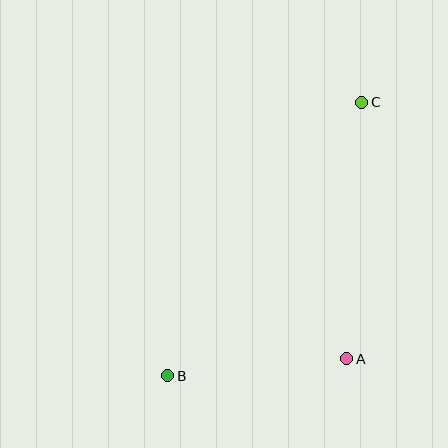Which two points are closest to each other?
Points A and B are closest to each other.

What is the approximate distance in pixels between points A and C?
The distance between A and C is approximately 257 pixels.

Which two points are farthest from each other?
Points B and C are farthest from each other.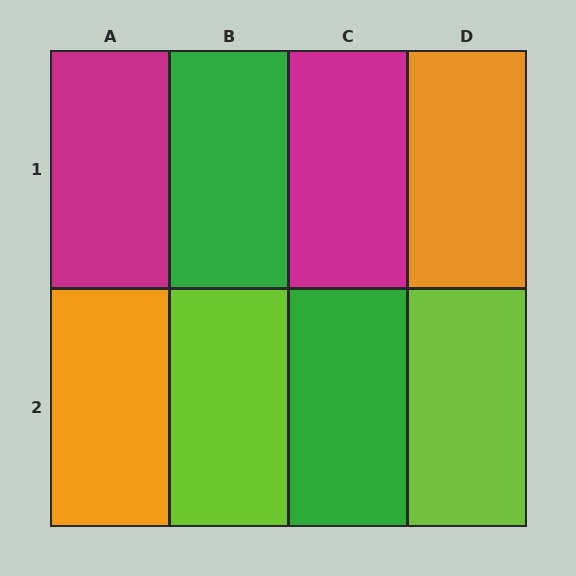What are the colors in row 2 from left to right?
Orange, lime, green, lime.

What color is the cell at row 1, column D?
Orange.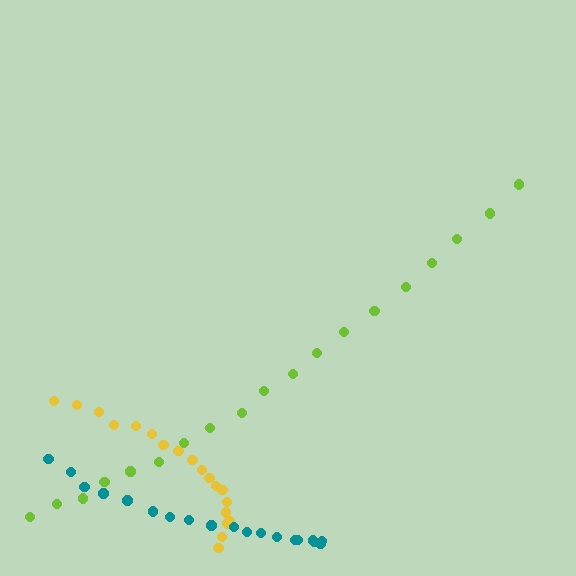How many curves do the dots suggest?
There are 3 distinct paths.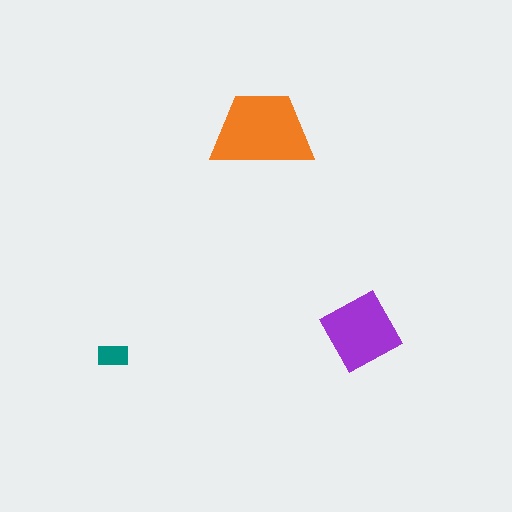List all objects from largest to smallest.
The orange trapezoid, the purple diamond, the teal rectangle.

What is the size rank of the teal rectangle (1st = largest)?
3rd.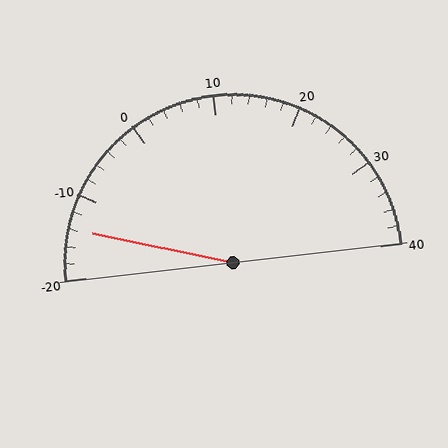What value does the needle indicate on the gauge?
The needle indicates approximately -14.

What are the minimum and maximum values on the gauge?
The gauge ranges from -20 to 40.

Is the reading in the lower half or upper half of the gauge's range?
The reading is in the lower half of the range (-20 to 40).